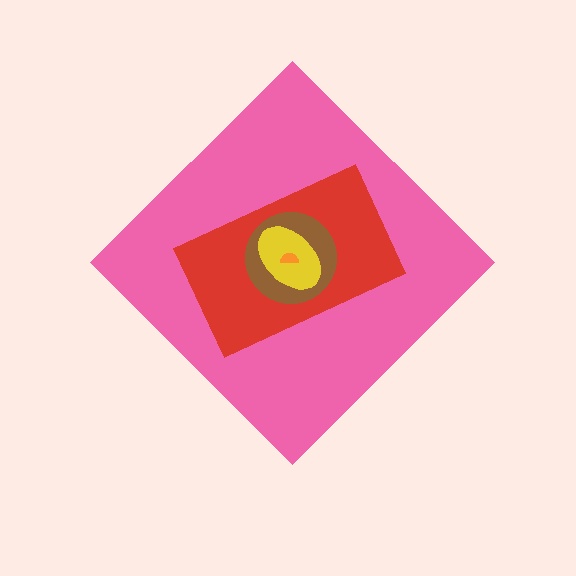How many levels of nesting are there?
5.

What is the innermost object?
The orange semicircle.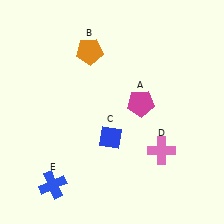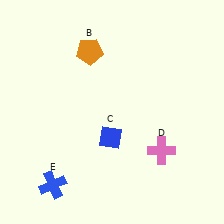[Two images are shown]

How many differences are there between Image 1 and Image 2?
There is 1 difference between the two images.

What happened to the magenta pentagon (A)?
The magenta pentagon (A) was removed in Image 2. It was in the top-right area of Image 1.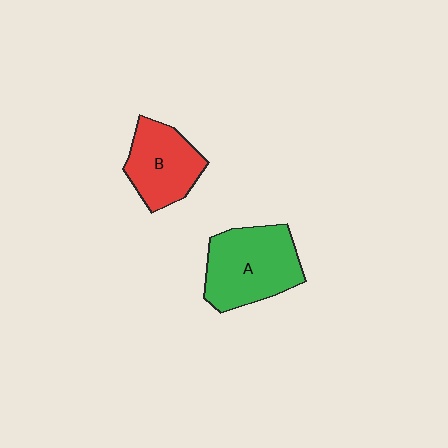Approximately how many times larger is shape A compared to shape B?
Approximately 1.3 times.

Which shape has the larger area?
Shape A (green).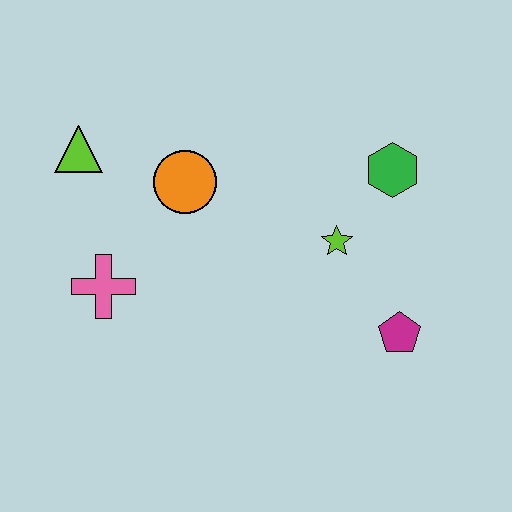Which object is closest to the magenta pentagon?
The lime star is closest to the magenta pentagon.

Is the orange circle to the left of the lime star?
Yes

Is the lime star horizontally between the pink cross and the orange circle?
No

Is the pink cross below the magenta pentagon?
No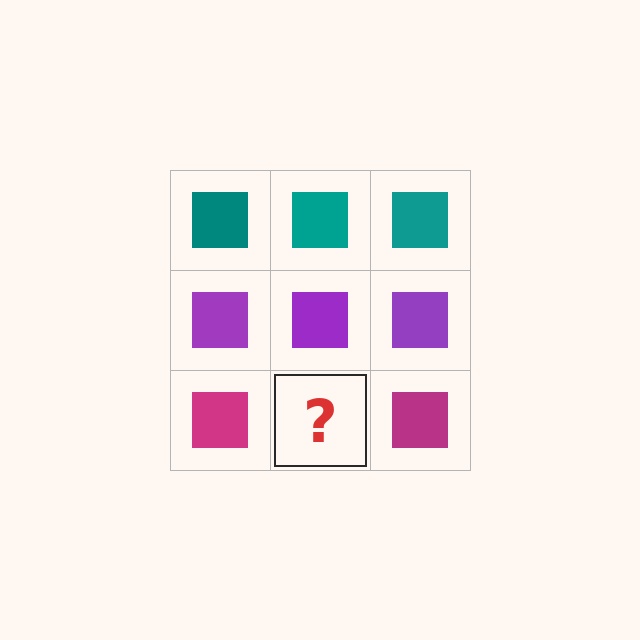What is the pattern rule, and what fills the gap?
The rule is that each row has a consistent color. The gap should be filled with a magenta square.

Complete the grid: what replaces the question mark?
The question mark should be replaced with a magenta square.